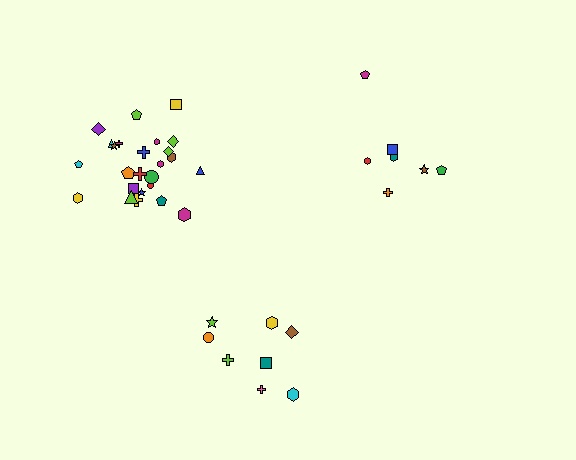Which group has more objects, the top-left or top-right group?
The top-left group.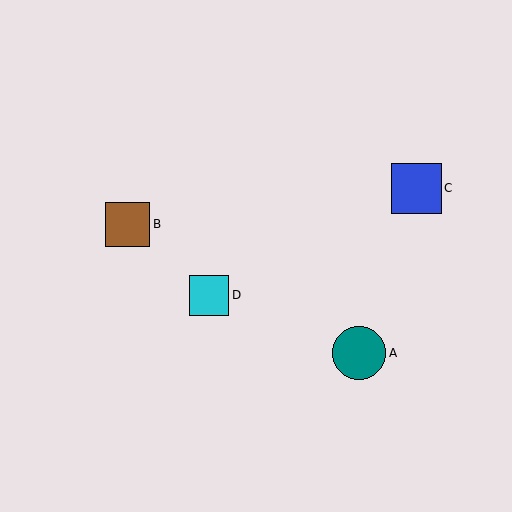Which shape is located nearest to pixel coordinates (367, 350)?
The teal circle (labeled A) at (359, 353) is nearest to that location.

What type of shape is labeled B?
Shape B is a brown square.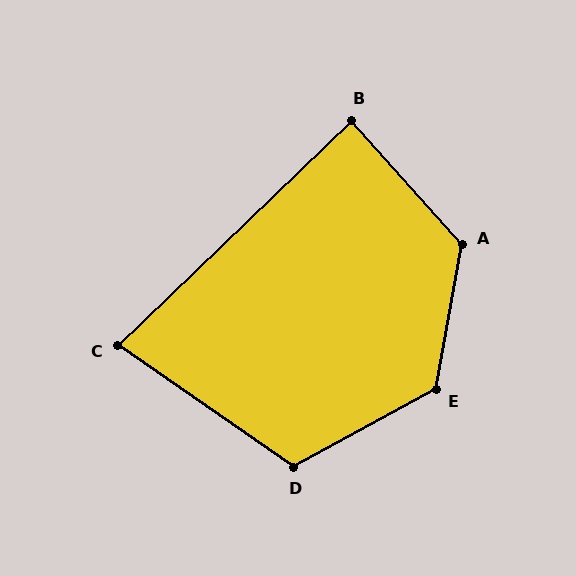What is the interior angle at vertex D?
Approximately 116 degrees (obtuse).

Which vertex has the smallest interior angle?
C, at approximately 79 degrees.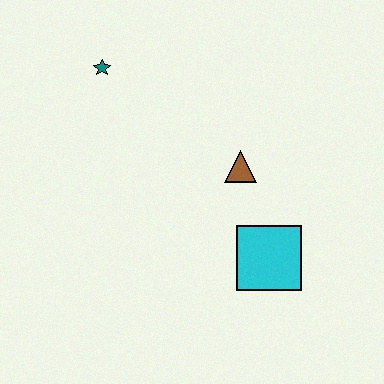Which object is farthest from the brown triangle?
The teal star is farthest from the brown triangle.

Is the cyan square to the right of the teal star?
Yes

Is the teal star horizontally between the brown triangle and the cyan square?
No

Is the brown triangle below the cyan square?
No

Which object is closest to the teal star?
The brown triangle is closest to the teal star.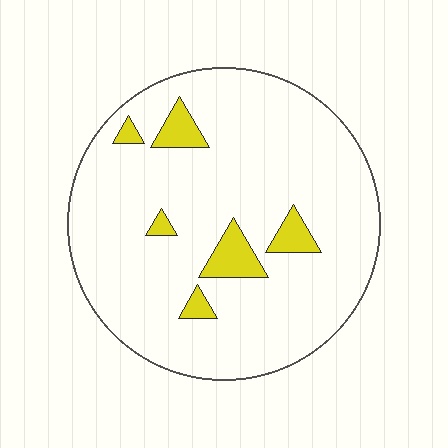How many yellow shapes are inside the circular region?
6.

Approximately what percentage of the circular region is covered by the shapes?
Approximately 10%.